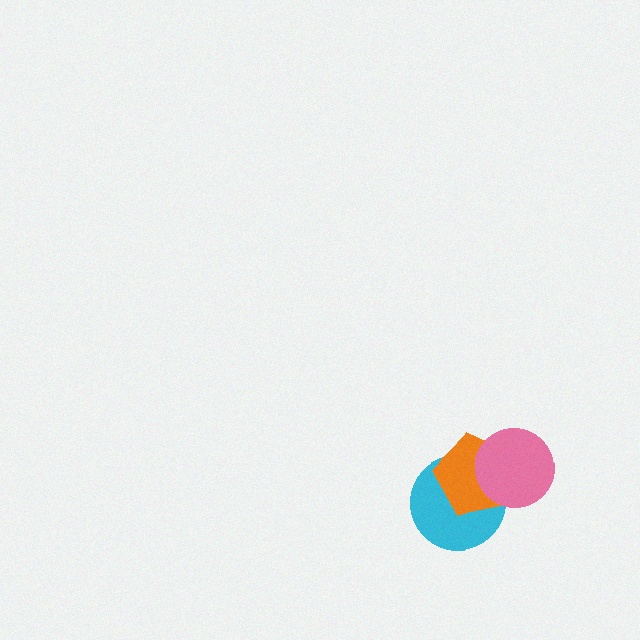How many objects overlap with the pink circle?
2 objects overlap with the pink circle.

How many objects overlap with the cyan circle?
2 objects overlap with the cyan circle.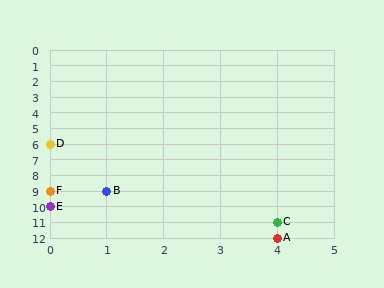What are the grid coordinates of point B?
Point B is at grid coordinates (1, 9).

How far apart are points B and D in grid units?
Points B and D are 1 column and 3 rows apart (about 3.2 grid units diagonally).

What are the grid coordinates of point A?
Point A is at grid coordinates (4, 12).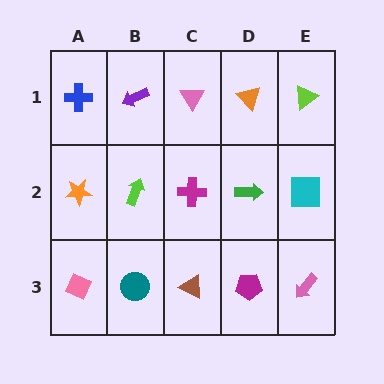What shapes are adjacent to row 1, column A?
An orange star (row 2, column A), a purple arrow (row 1, column B).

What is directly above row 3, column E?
A cyan square.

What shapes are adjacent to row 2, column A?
A blue cross (row 1, column A), a pink diamond (row 3, column A), a lime arrow (row 2, column B).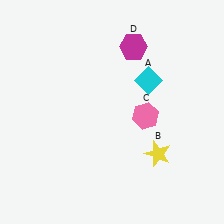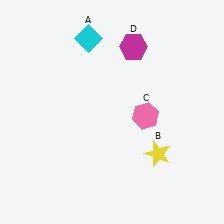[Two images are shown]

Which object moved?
The cyan diamond (A) moved left.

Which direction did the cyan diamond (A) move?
The cyan diamond (A) moved left.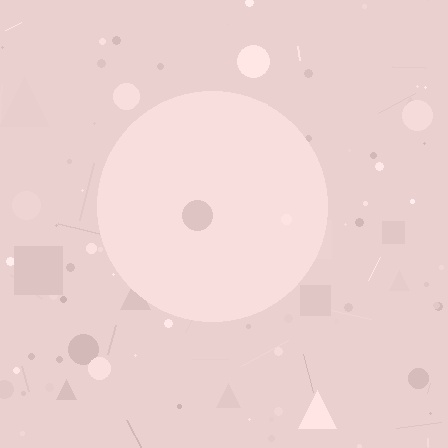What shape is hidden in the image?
A circle is hidden in the image.